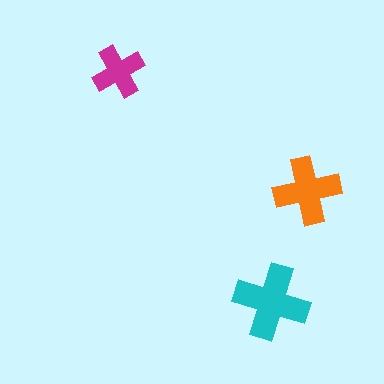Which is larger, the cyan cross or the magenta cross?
The cyan one.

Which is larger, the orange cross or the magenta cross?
The orange one.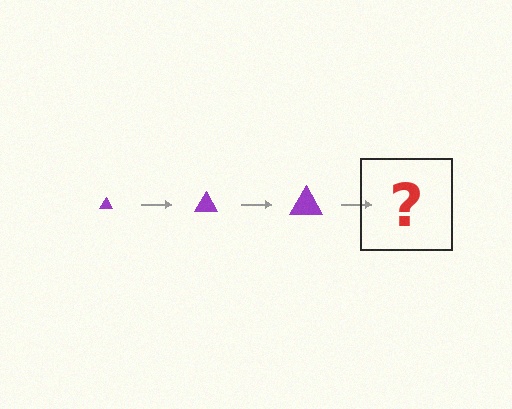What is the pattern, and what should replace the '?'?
The pattern is that the triangle gets progressively larger each step. The '?' should be a purple triangle, larger than the previous one.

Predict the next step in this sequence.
The next step is a purple triangle, larger than the previous one.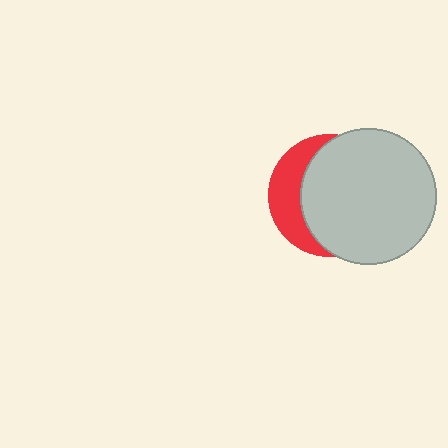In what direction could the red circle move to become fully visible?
The red circle could move left. That would shift it out from behind the light gray circle entirely.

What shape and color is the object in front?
The object in front is a light gray circle.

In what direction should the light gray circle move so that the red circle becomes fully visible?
The light gray circle should move right. That is the shortest direction to clear the overlap and leave the red circle fully visible.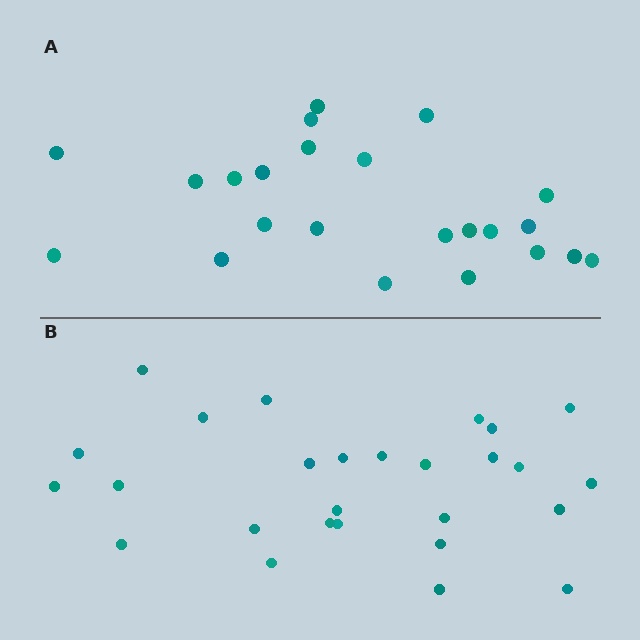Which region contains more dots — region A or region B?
Region B (the bottom region) has more dots.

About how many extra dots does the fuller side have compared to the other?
Region B has about 4 more dots than region A.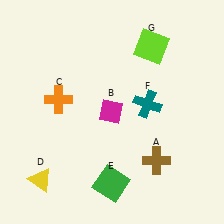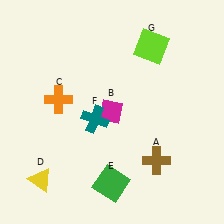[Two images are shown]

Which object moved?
The teal cross (F) moved left.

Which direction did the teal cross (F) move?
The teal cross (F) moved left.